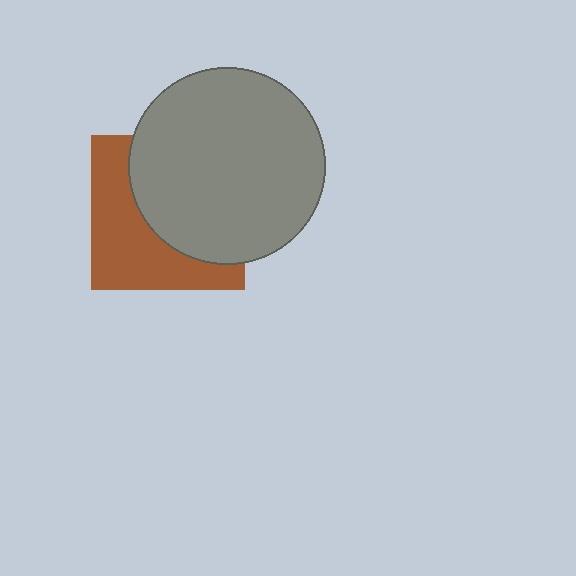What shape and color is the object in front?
The object in front is a gray circle.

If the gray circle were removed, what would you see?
You would see the complete brown square.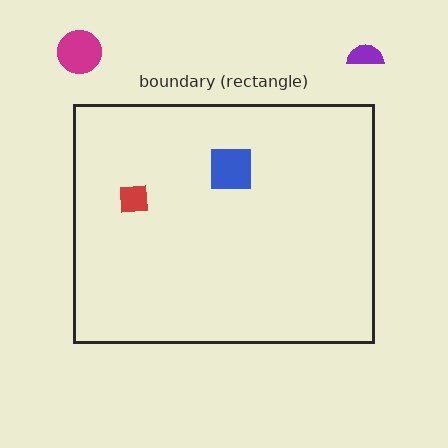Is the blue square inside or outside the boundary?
Inside.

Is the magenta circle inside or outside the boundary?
Outside.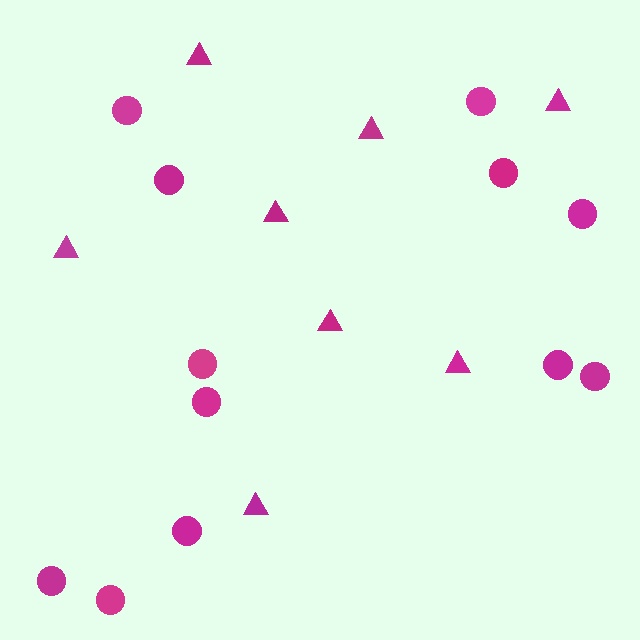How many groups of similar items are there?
There are 2 groups: one group of triangles (8) and one group of circles (12).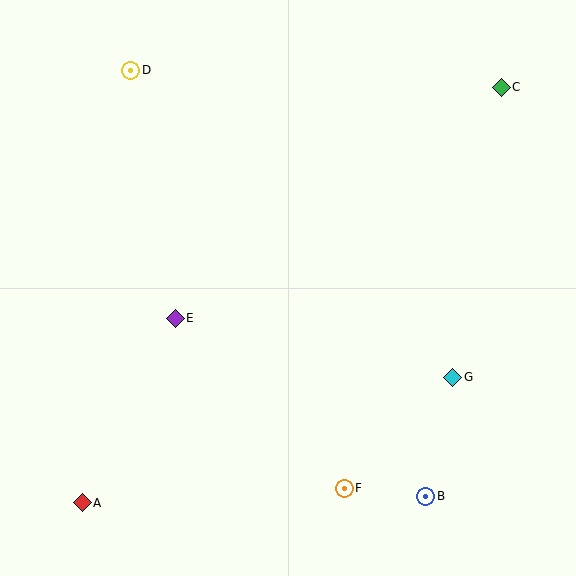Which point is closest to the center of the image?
Point E at (175, 318) is closest to the center.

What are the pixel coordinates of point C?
Point C is at (501, 87).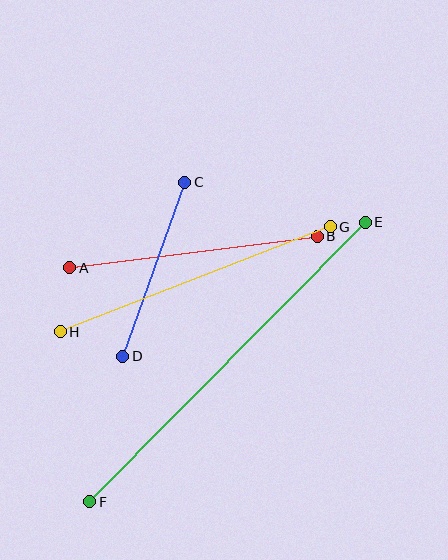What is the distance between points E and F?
The distance is approximately 392 pixels.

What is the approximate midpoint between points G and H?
The midpoint is at approximately (195, 279) pixels.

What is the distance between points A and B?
The distance is approximately 249 pixels.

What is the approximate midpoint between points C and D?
The midpoint is at approximately (154, 269) pixels.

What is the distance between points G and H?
The distance is approximately 290 pixels.